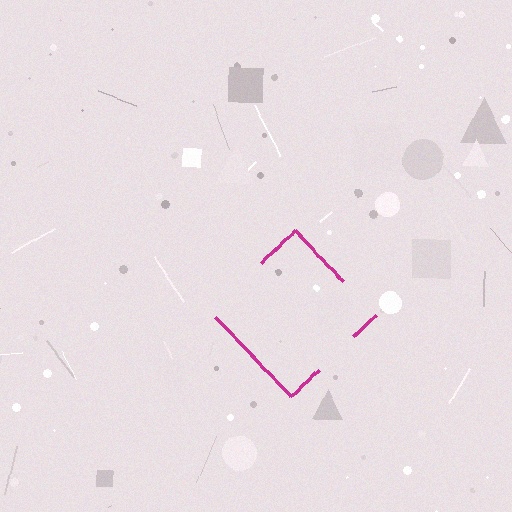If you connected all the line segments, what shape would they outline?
They would outline a diamond.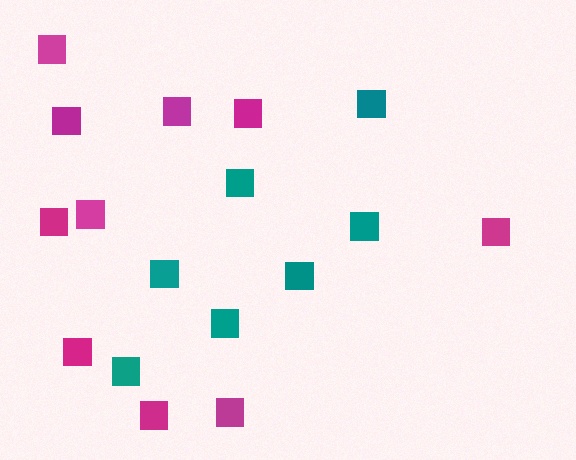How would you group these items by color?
There are 2 groups: one group of teal squares (7) and one group of magenta squares (10).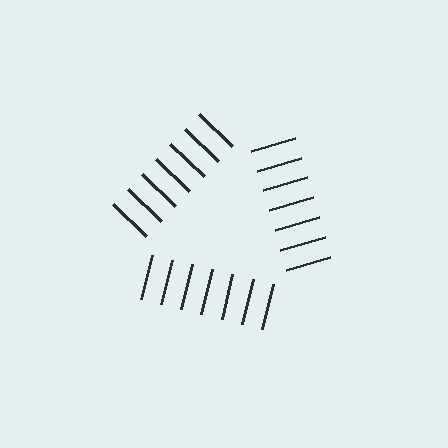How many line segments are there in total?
21 — 7 along each of the 3 edges.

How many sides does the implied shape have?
3 sides — the line-ends trace a triangle.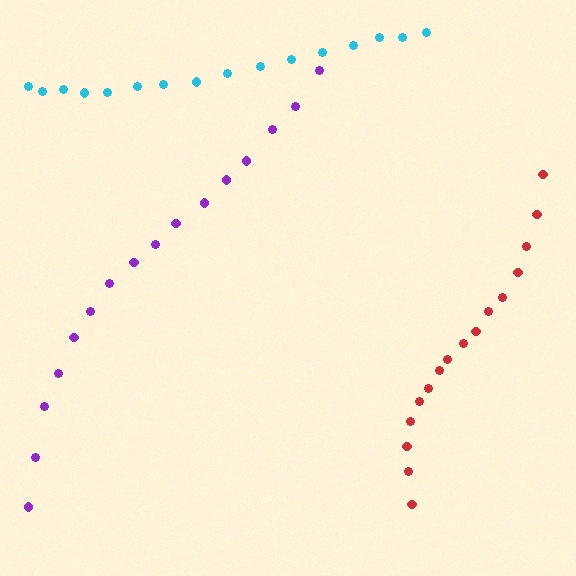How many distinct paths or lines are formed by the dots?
There are 3 distinct paths.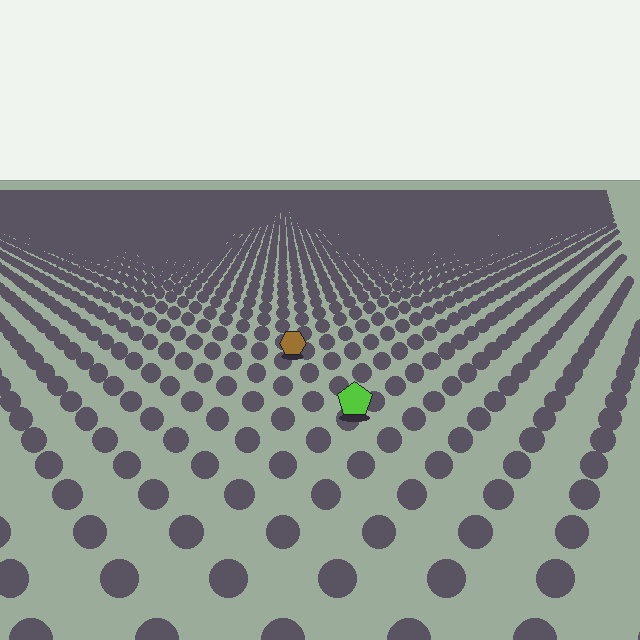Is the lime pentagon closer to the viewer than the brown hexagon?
Yes. The lime pentagon is closer — you can tell from the texture gradient: the ground texture is coarser near it.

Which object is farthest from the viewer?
The brown hexagon is farthest from the viewer. It appears smaller and the ground texture around it is denser.